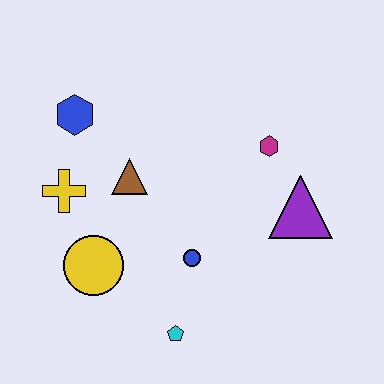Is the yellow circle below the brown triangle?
Yes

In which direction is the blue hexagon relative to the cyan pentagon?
The blue hexagon is above the cyan pentagon.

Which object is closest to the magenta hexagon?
The purple triangle is closest to the magenta hexagon.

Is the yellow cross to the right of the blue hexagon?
No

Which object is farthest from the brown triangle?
The purple triangle is farthest from the brown triangle.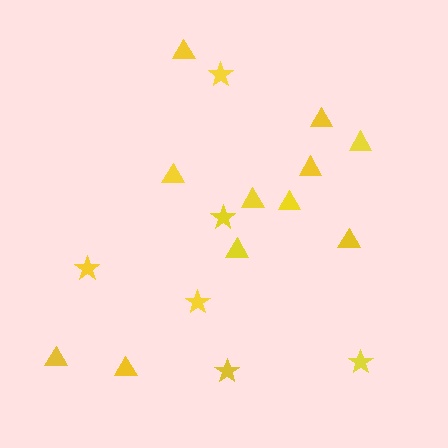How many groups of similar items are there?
There are 2 groups: one group of stars (6) and one group of triangles (11).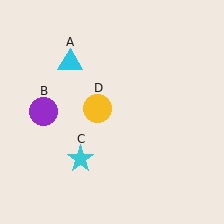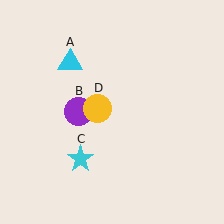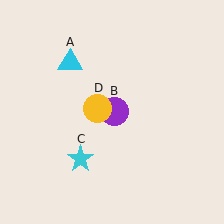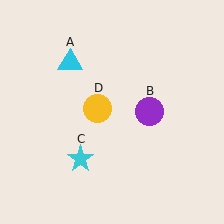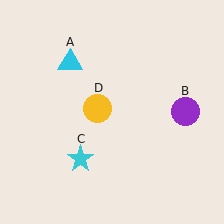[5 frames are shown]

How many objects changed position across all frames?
1 object changed position: purple circle (object B).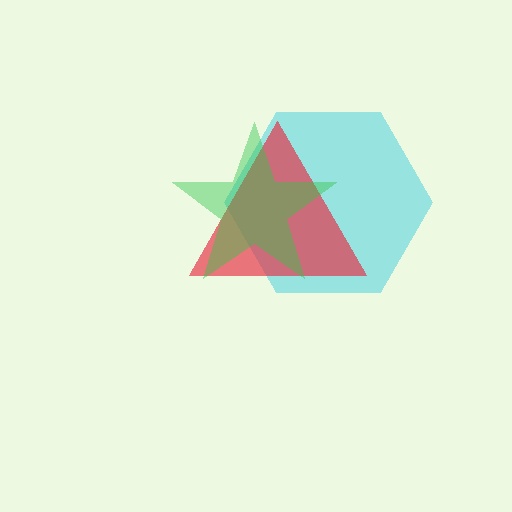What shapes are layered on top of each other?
The layered shapes are: a cyan hexagon, a red triangle, a green star.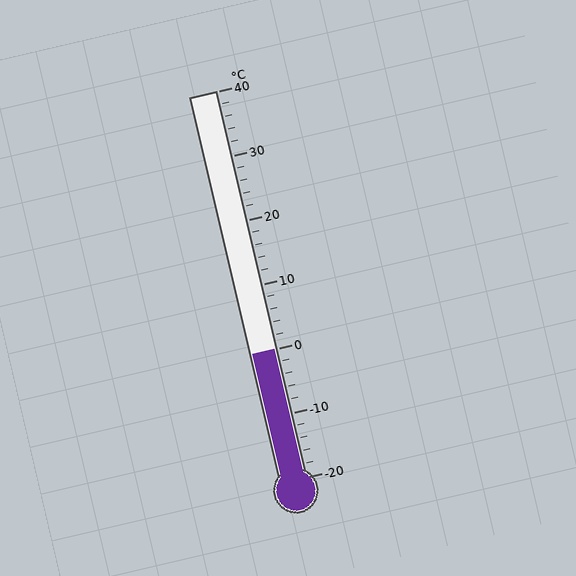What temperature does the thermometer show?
The thermometer shows approximately 0°C.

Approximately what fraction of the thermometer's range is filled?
The thermometer is filled to approximately 35% of its range.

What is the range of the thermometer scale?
The thermometer scale ranges from -20°C to 40°C.